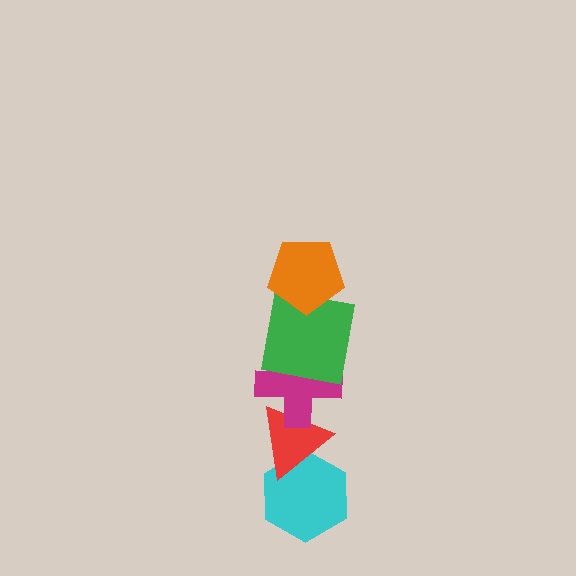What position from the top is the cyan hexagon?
The cyan hexagon is 5th from the top.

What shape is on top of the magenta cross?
The green square is on top of the magenta cross.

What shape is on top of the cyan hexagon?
The red triangle is on top of the cyan hexagon.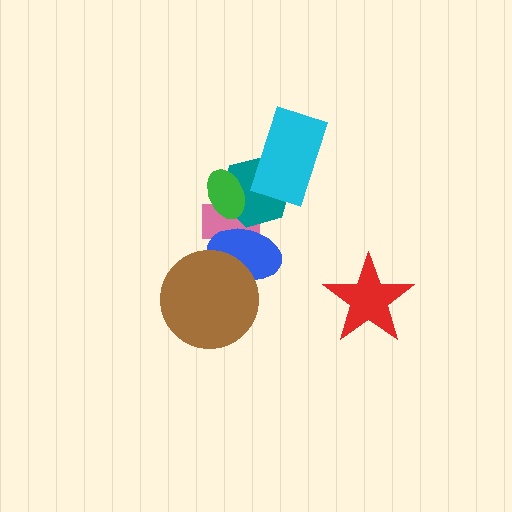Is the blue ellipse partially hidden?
Yes, it is partially covered by another shape.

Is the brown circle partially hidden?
No, no other shape covers it.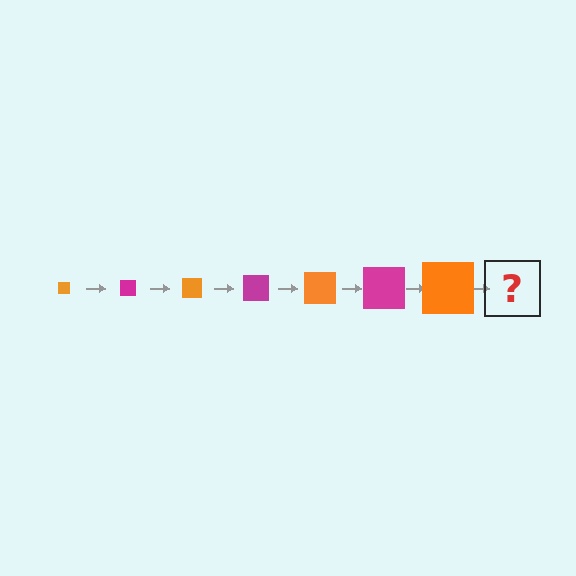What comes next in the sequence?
The next element should be a magenta square, larger than the previous one.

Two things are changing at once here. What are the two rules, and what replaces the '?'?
The two rules are that the square grows larger each step and the color cycles through orange and magenta. The '?' should be a magenta square, larger than the previous one.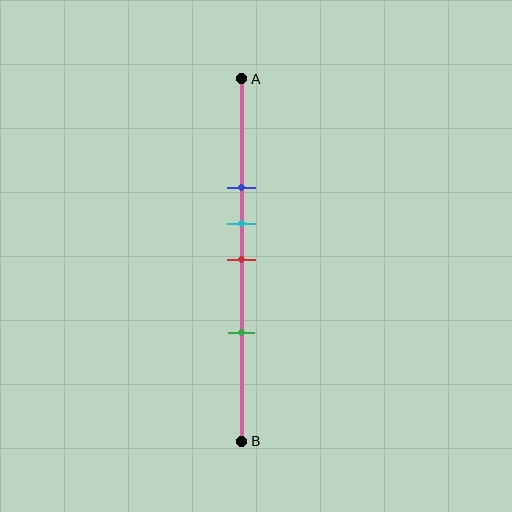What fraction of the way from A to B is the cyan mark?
The cyan mark is approximately 40% (0.4) of the way from A to B.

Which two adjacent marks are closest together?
The cyan and red marks are the closest adjacent pair.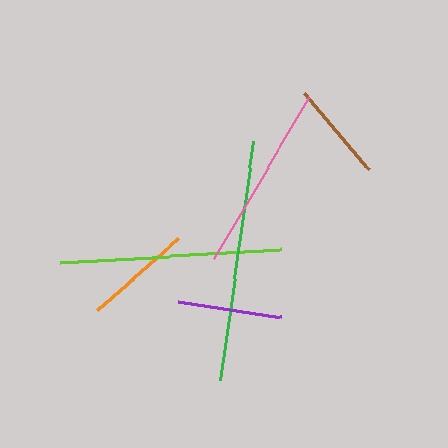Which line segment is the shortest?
The brown line is the shortest at approximately 99 pixels.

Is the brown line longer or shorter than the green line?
The green line is longer than the brown line.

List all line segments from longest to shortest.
From longest to shortest: green, lime, pink, orange, purple, brown.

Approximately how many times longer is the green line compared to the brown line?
The green line is approximately 2.4 times the length of the brown line.